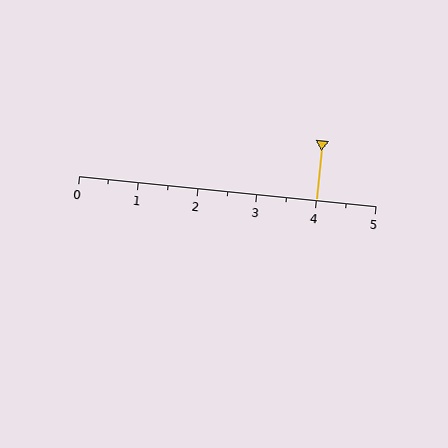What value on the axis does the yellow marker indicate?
The marker indicates approximately 4.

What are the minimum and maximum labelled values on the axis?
The axis runs from 0 to 5.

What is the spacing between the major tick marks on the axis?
The major ticks are spaced 1 apart.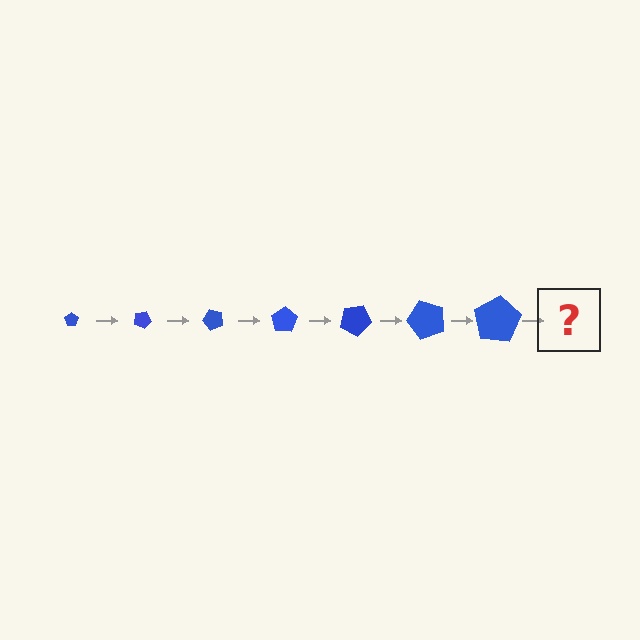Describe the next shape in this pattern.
It should be a pentagon, larger than the previous one and rotated 175 degrees from the start.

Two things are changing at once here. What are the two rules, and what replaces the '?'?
The two rules are that the pentagon grows larger each step and it rotates 25 degrees each step. The '?' should be a pentagon, larger than the previous one and rotated 175 degrees from the start.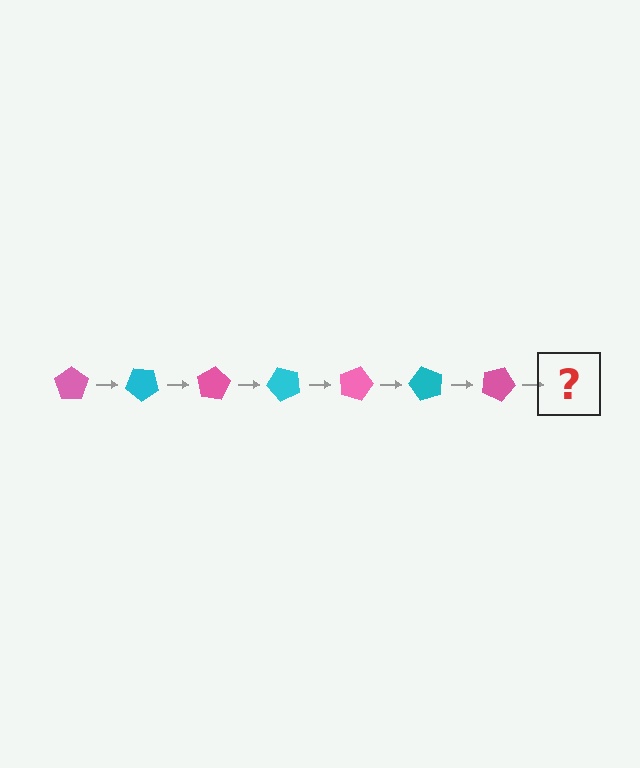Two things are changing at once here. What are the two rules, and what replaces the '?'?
The two rules are that it rotates 40 degrees each step and the color cycles through pink and cyan. The '?' should be a cyan pentagon, rotated 280 degrees from the start.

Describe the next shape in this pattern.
It should be a cyan pentagon, rotated 280 degrees from the start.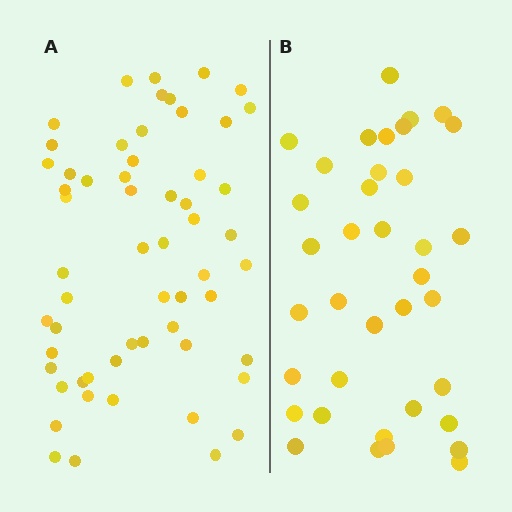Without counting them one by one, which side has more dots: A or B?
Region A (the left region) has more dots.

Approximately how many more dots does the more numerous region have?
Region A has approximately 20 more dots than region B.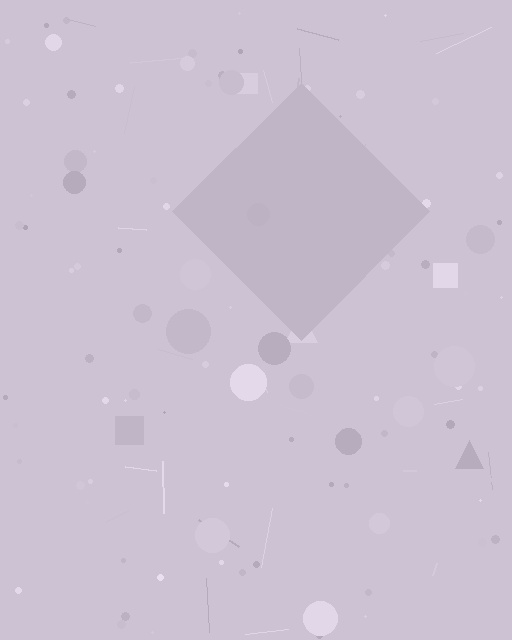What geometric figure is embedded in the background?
A diamond is embedded in the background.